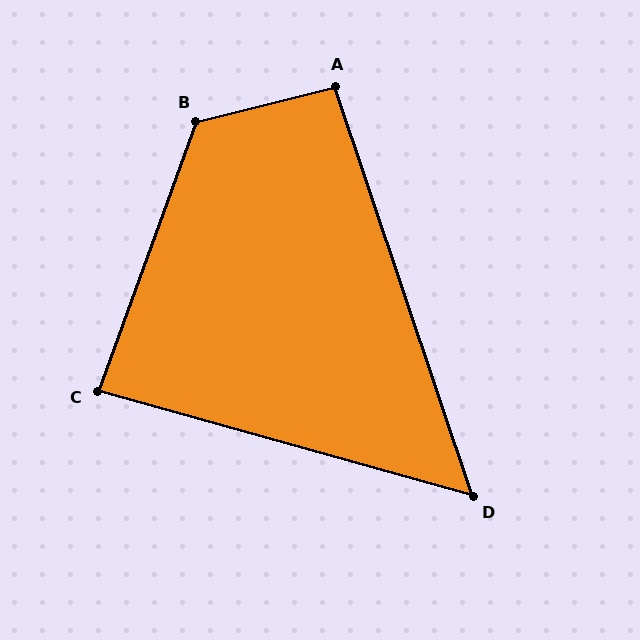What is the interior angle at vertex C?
Approximately 86 degrees (approximately right).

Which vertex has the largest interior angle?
B, at approximately 124 degrees.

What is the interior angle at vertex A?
Approximately 94 degrees (approximately right).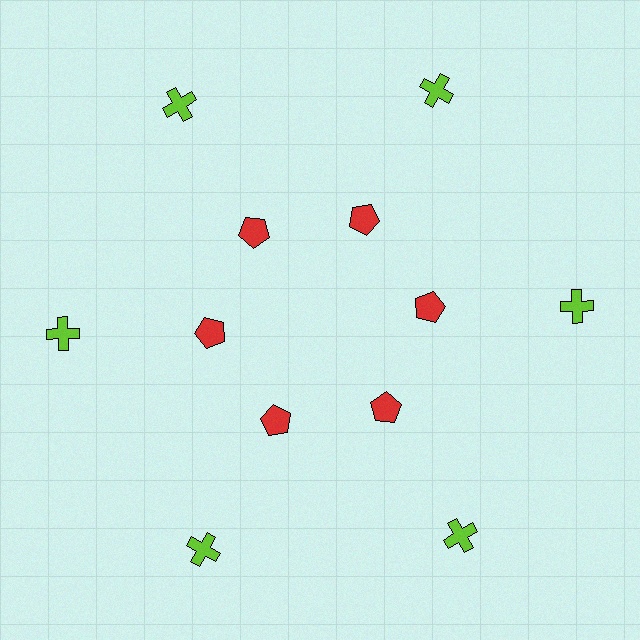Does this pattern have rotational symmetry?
Yes, this pattern has 6-fold rotational symmetry. It looks the same after rotating 60 degrees around the center.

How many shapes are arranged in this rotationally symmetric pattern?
There are 12 shapes, arranged in 6 groups of 2.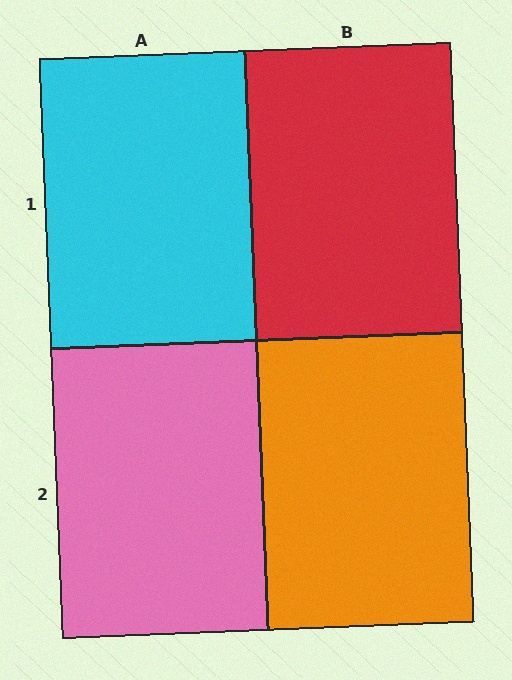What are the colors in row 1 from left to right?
Cyan, red.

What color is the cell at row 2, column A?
Pink.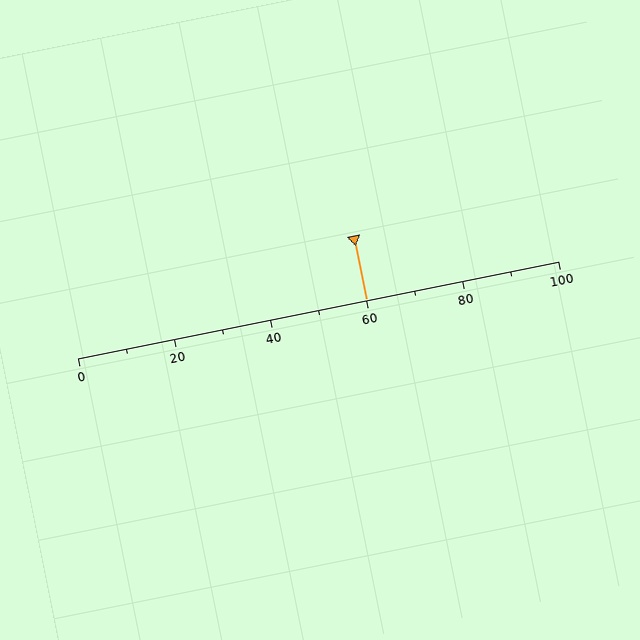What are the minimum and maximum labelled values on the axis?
The axis runs from 0 to 100.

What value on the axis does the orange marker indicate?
The marker indicates approximately 60.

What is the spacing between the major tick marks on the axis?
The major ticks are spaced 20 apart.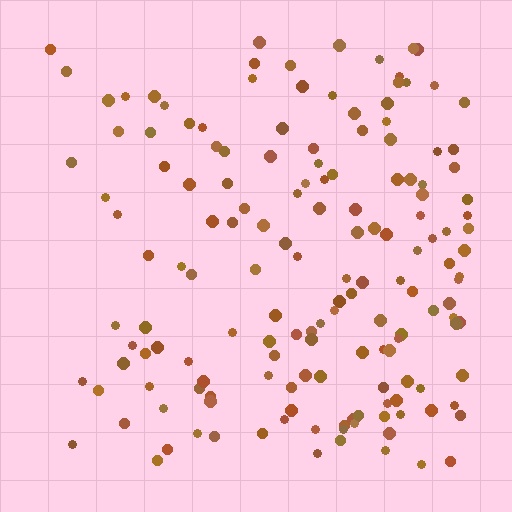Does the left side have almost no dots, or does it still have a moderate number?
Still a moderate number, just noticeably fewer than the right.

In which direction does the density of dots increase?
From left to right, with the right side densest.